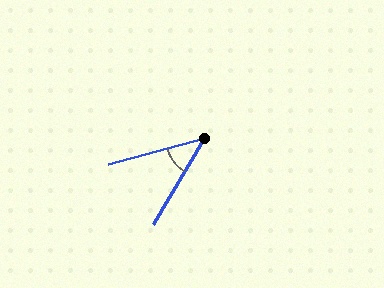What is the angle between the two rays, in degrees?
Approximately 44 degrees.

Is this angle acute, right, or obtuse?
It is acute.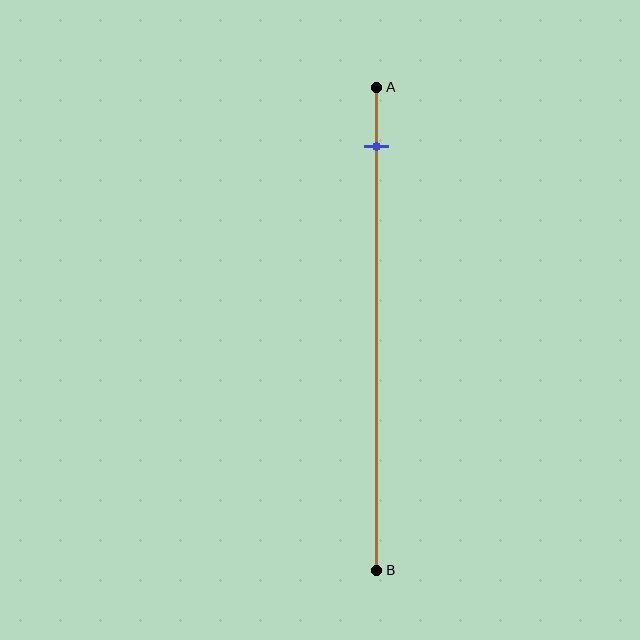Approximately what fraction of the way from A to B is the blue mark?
The blue mark is approximately 10% of the way from A to B.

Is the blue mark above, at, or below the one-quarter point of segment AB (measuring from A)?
The blue mark is above the one-quarter point of segment AB.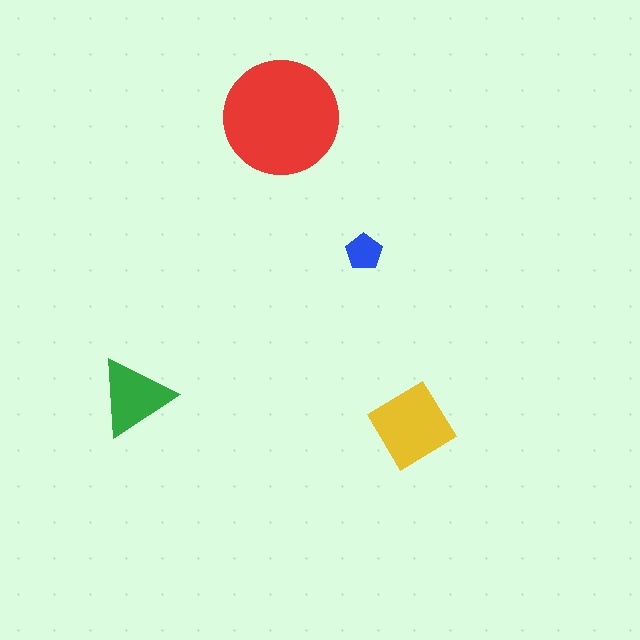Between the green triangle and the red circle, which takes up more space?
The red circle.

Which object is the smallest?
The blue pentagon.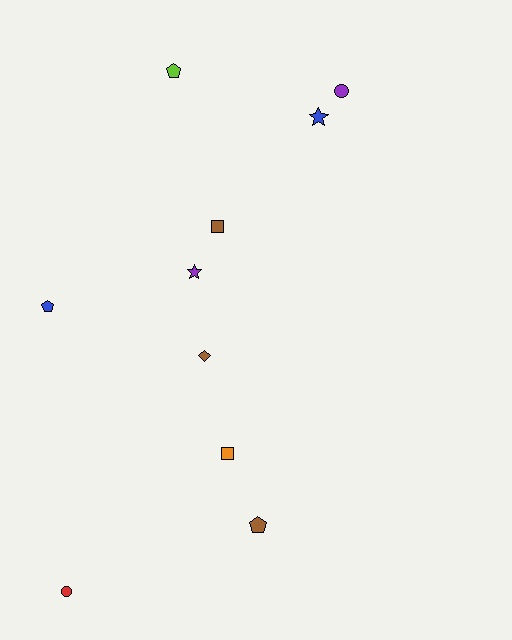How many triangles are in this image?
There are no triangles.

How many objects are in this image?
There are 10 objects.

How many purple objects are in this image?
There are 2 purple objects.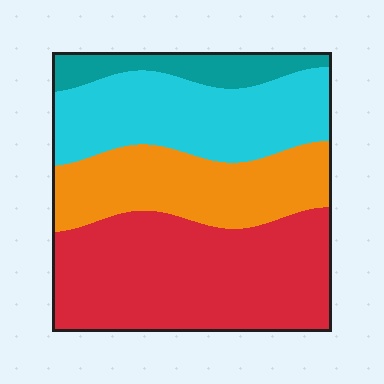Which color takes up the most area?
Red, at roughly 40%.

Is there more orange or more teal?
Orange.